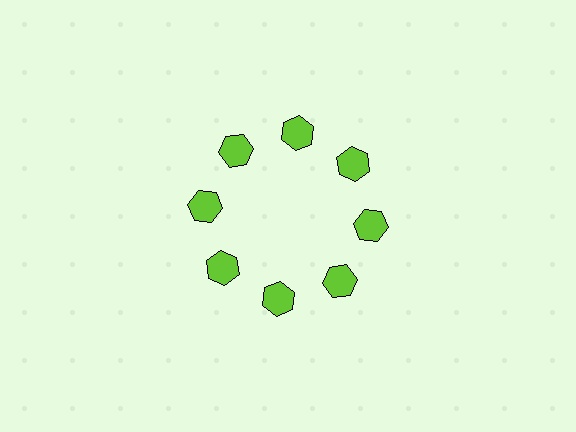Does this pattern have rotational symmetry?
Yes, this pattern has 8-fold rotational symmetry. It looks the same after rotating 45 degrees around the center.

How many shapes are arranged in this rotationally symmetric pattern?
There are 8 shapes, arranged in 8 groups of 1.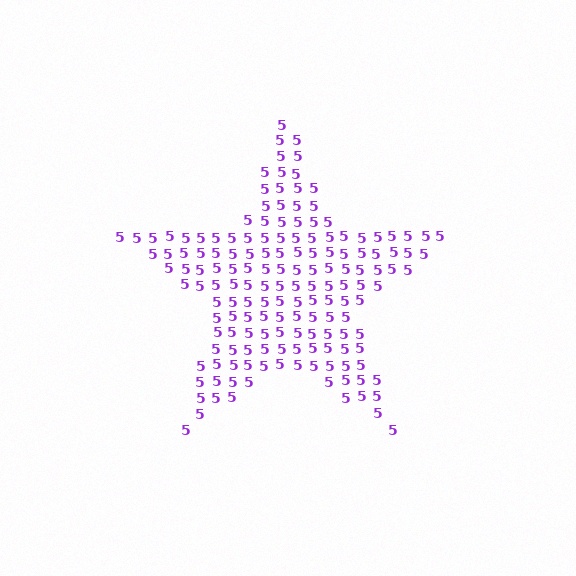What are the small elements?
The small elements are digit 5's.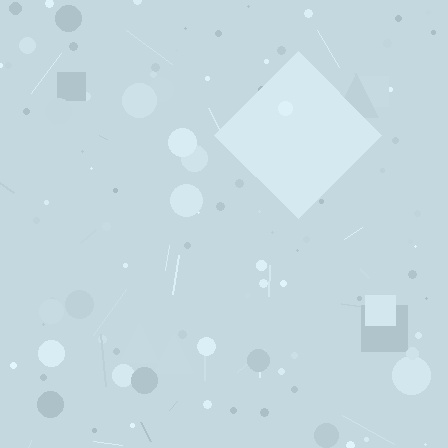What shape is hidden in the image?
A diamond is hidden in the image.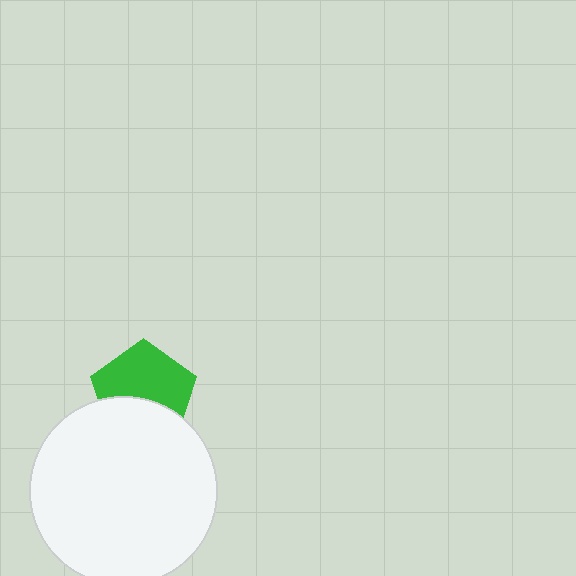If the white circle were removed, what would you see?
You would see the complete green pentagon.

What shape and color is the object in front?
The object in front is a white circle.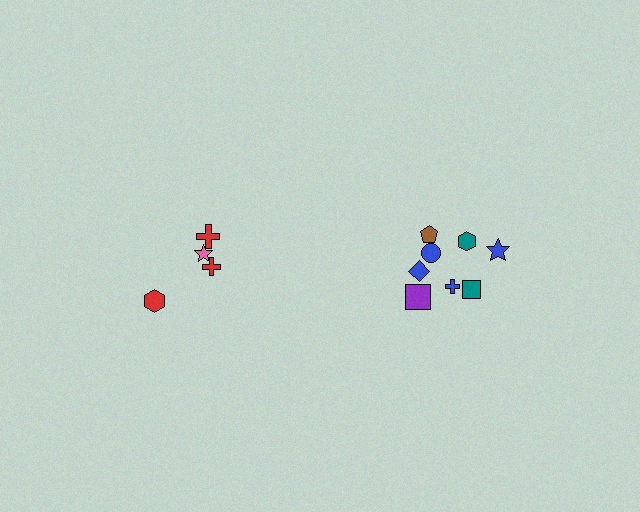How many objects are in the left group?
There are 4 objects.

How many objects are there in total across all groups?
There are 12 objects.